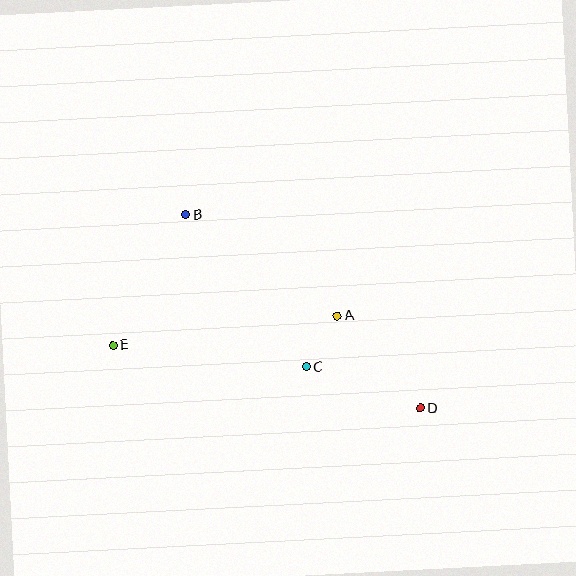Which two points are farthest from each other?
Points D and E are farthest from each other.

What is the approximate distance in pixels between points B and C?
The distance between B and C is approximately 194 pixels.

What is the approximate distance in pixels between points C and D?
The distance between C and D is approximately 121 pixels.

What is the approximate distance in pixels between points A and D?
The distance between A and D is approximately 124 pixels.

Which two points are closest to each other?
Points A and C are closest to each other.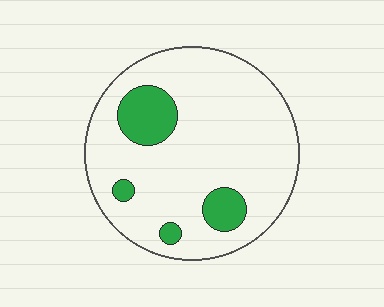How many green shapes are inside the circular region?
4.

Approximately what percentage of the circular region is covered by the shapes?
Approximately 15%.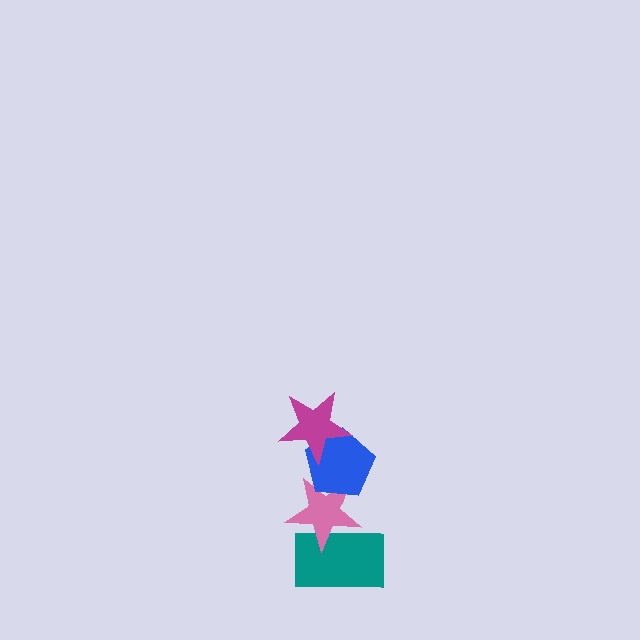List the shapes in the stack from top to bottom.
From top to bottom: the magenta star, the blue pentagon, the pink star, the teal rectangle.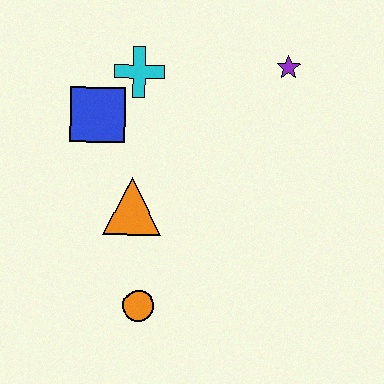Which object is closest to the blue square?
The cyan cross is closest to the blue square.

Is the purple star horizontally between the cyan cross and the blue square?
No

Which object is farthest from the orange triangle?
The purple star is farthest from the orange triangle.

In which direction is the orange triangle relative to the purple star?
The orange triangle is to the left of the purple star.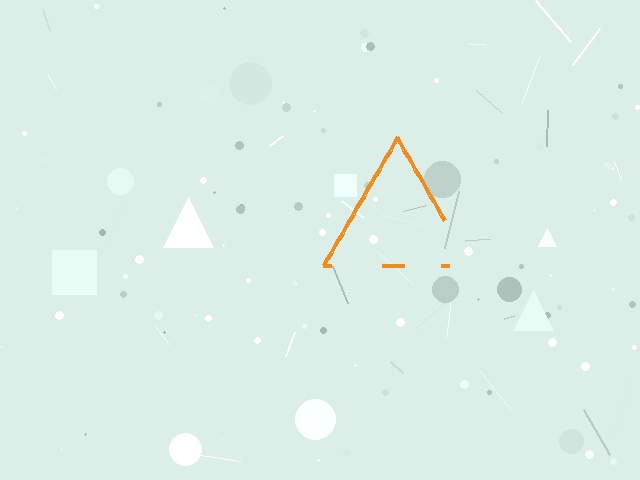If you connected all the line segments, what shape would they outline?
They would outline a triangle.